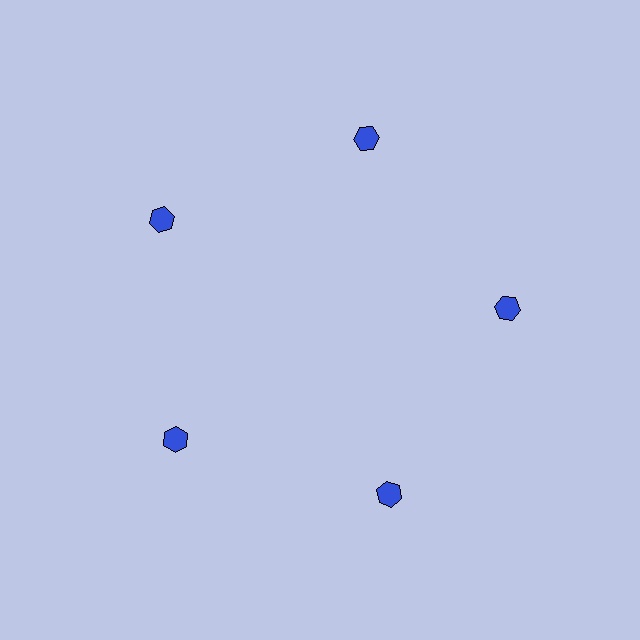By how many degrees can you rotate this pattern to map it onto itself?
The pattern maps onto itself every 72 degrees of rotation.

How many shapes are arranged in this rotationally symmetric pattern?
There are 5 shapes, arranged in 5 groups of 1.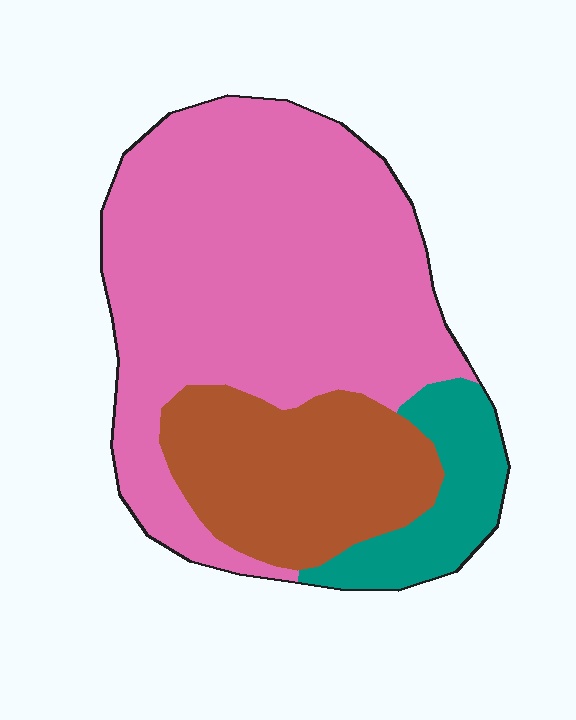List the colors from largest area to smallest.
From largest to smallest: pink, brown, teal.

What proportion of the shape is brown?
Brown takes up between a sixth and a third of the shape.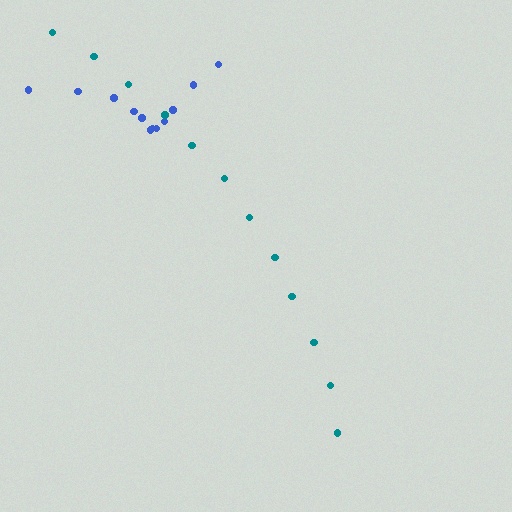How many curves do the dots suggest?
There are 2 distinct paths.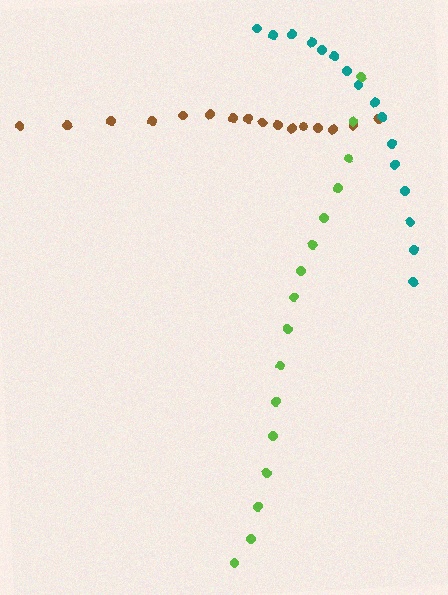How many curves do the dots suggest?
There are 3 distinct paths.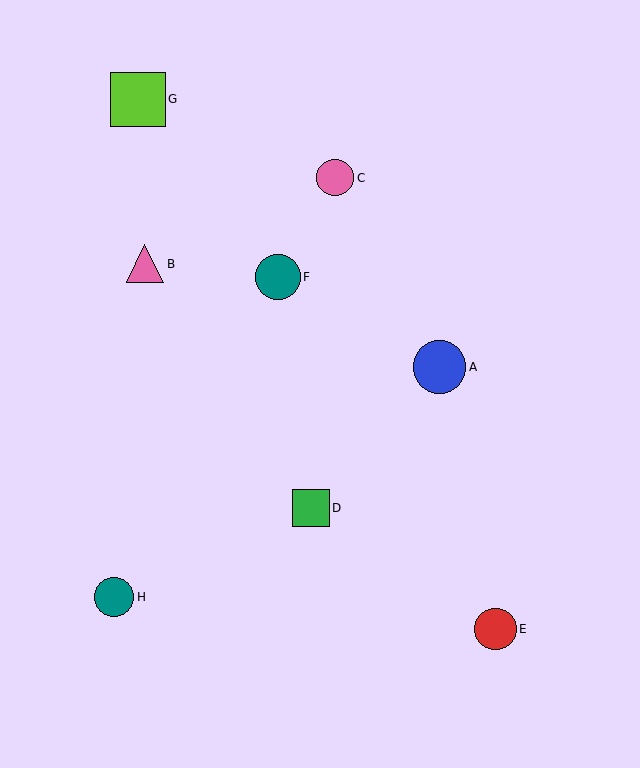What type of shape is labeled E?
Shape E is a red circle.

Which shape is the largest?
The lime square (labeled G) is the largest.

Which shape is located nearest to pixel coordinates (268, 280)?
The teal circle (labeled F) at (278, 277) is nearest to that location.